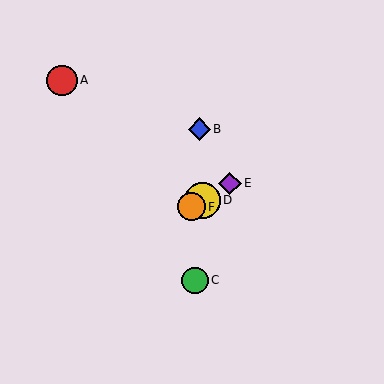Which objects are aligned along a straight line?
Objects D, E, F are aligned along a straight line.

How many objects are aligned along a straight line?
3 objects (D, E, F) are aligned along a straight line.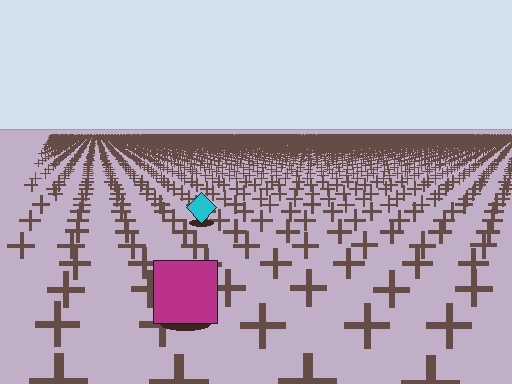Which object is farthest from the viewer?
The cyan diamond is farthest from the viewer. It appears smaller and the ground texture around it is denser.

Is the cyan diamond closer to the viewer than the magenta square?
No. The magenta square is closer — you can tell from the texture gradient: the ground texture is coarser near it.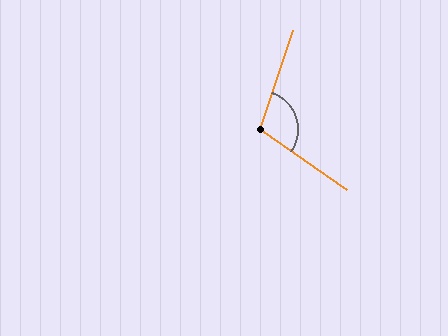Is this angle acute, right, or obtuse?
It is obtuse.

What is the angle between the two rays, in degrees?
Approximately 106 degrees.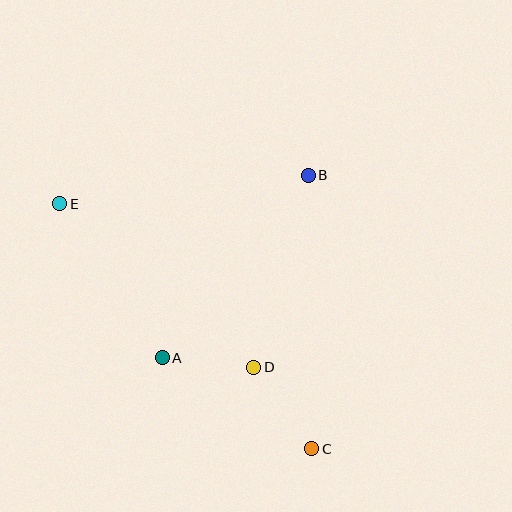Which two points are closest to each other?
Points A and D are closest to each other.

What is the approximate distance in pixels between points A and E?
The distance between A and E is approximately 185 pixels.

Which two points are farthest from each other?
Points C and E are farthest from each other.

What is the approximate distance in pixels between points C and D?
The distance between C and D is approximately 100 pixels.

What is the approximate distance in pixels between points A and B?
The distance between A and B is approximately 234 pixels.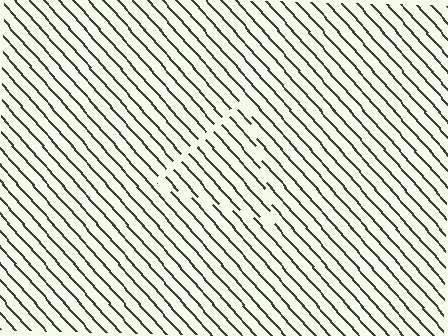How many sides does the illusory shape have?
3 sides — the line-ends trace a triangle.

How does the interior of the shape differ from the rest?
The interior of the shape contains the same grating, shifted by half a period — the contour is defined by the phase discontinuity where line-ends from the inner and outer gratings abut.